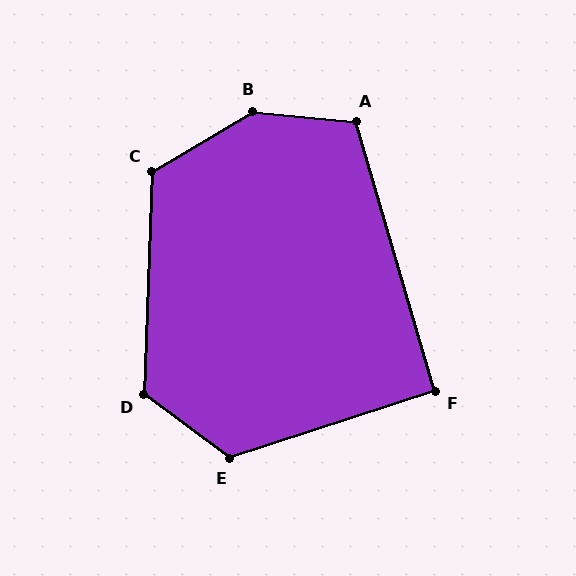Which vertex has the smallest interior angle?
F, at approximately 92 degrees.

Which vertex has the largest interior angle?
B, at approximately 144 degrees.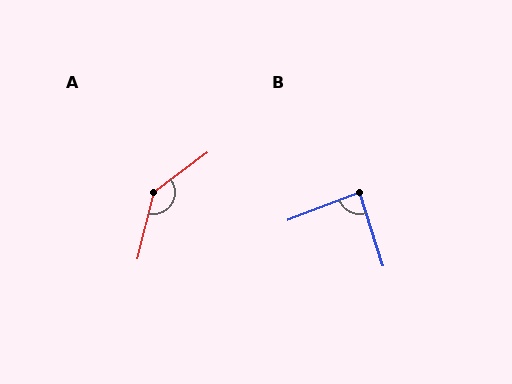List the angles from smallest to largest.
B (86°), A (140°).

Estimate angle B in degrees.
Approximately 86 degrees.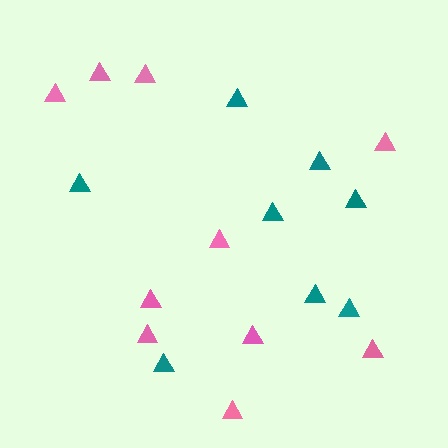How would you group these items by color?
There are 2 groups: one group of pink triangles (10) and one group of teal triangles (8).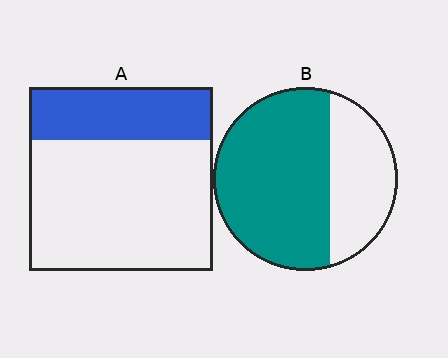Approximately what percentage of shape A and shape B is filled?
A is approximately 30% and B is approximately 65%.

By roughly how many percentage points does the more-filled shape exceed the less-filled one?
By roughly 40 percentage points (B over A).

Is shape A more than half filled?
No.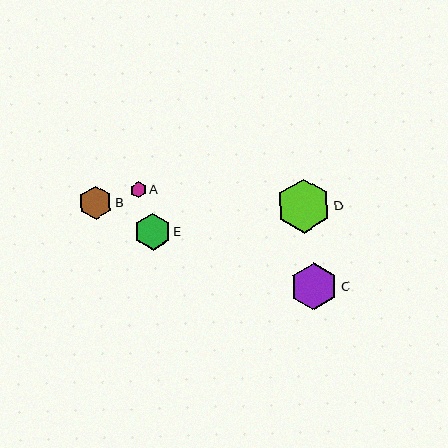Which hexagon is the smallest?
Hexagon A is the smallest with a size of approximately 16 pixels.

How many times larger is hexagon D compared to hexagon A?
Hexagon D is approximately 3.4 times the size of hexagon A.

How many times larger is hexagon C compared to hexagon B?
Hexagon C is approximately 1.4 times the size of hexagon B.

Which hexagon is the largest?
Hexagon D is the largest with a size of approximately 54 pixels.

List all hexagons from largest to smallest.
From largest to smallest: D, C, E, B, A.